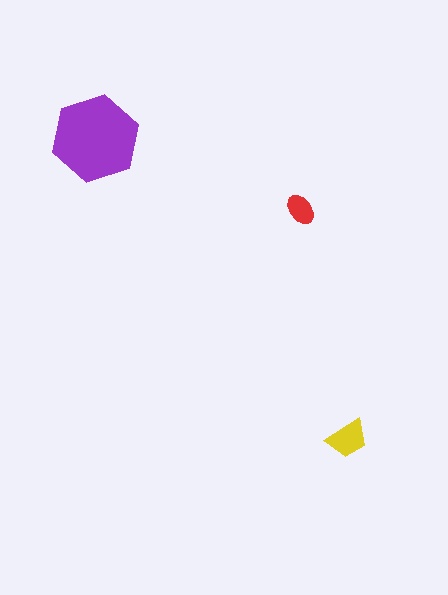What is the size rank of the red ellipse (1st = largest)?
3rd.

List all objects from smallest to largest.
The red ellipse, the yellow trapezoid, the purple hexagon.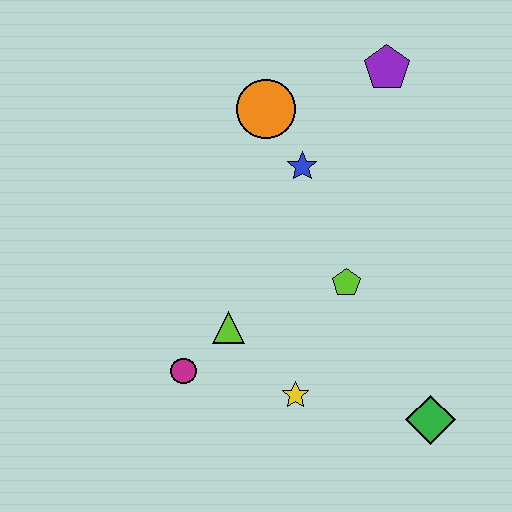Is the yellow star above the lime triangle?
No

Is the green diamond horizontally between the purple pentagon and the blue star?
No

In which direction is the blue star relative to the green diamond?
The blue star is above the green diamond.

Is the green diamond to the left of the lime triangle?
No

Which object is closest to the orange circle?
The blue star is closest to the orange circle.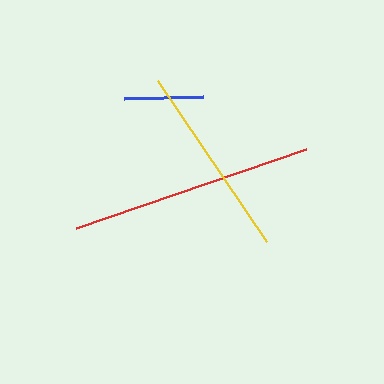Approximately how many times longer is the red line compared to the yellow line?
The red line is approximately 1.3 times the length of the yellow line.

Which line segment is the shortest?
The blue line is the shortest at approximately 79 pixels.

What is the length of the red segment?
The red segment is approximately 244 pixels long.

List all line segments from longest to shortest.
From longest to shortest: red, yellow, blue.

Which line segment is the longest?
The red line is the longest at approximately 244 pixels.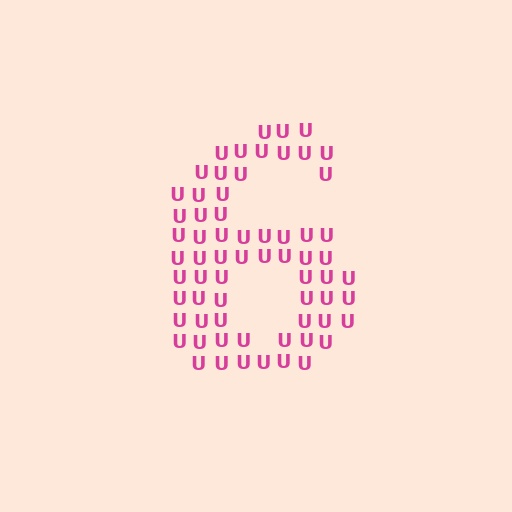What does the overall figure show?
The overall figure shows the digit 6.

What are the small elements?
The small elements are letter U's.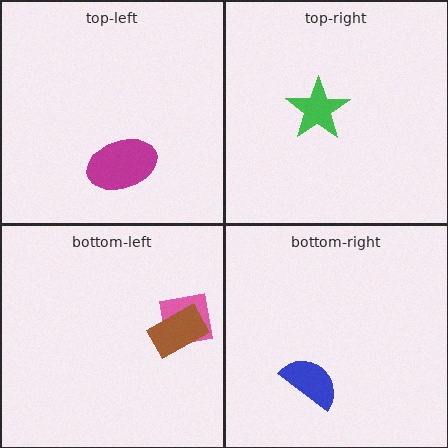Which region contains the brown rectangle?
The bottom-left region.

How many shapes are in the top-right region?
1.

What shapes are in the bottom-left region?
The pink square, the brown rectangle.